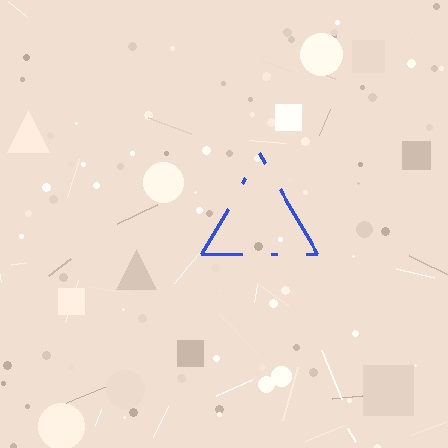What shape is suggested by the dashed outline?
The dashed outline suggests a triangle.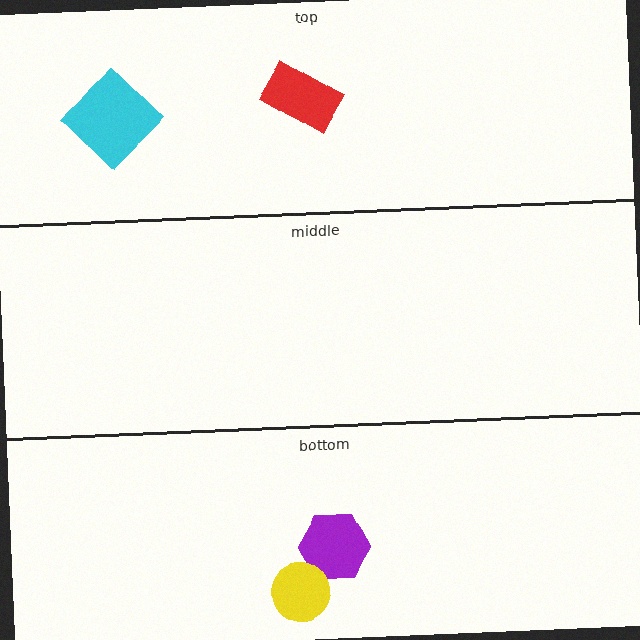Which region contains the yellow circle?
The bottom region.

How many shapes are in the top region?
2.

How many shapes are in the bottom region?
2.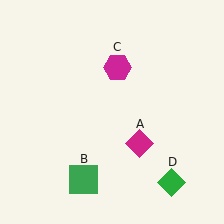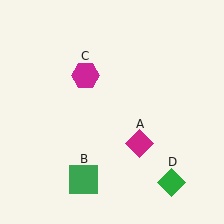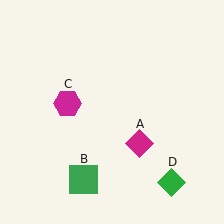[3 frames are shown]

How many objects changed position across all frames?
1 object changed position: magenta hexagon (object C).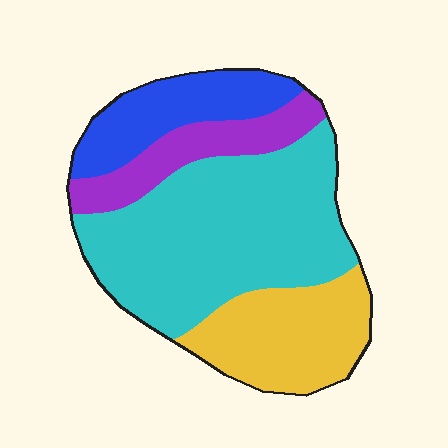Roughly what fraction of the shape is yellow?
Yellow takes up about one fifth (1/5) of the shape.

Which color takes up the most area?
Cyan, at roughly 50%.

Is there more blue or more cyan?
Cyan.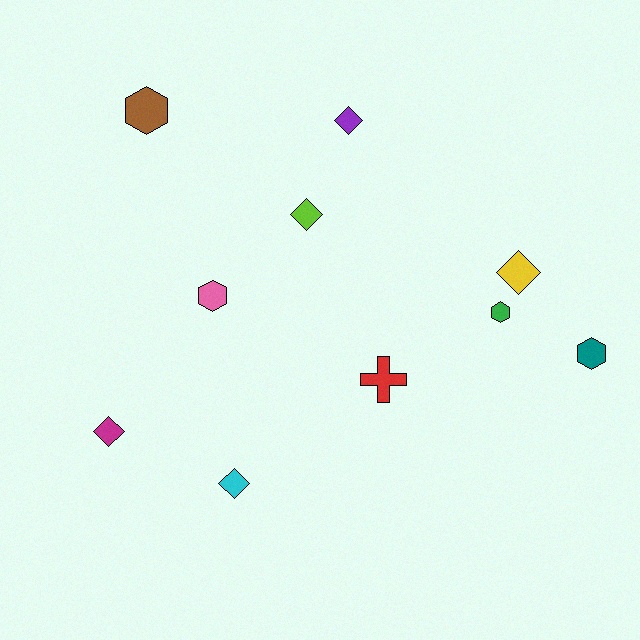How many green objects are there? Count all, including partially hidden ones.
There is 1 green object.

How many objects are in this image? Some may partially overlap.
There are 10 objects.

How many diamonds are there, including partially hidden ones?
There are 5 diamonds.